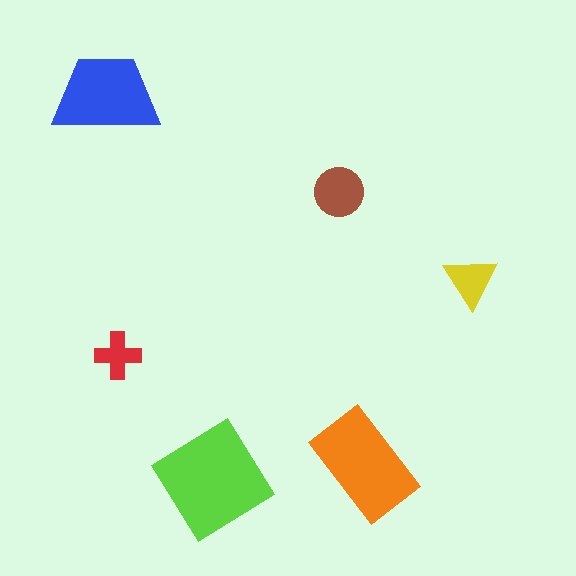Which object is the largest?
The lime diamond.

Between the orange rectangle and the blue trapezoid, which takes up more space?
The orange rectangle.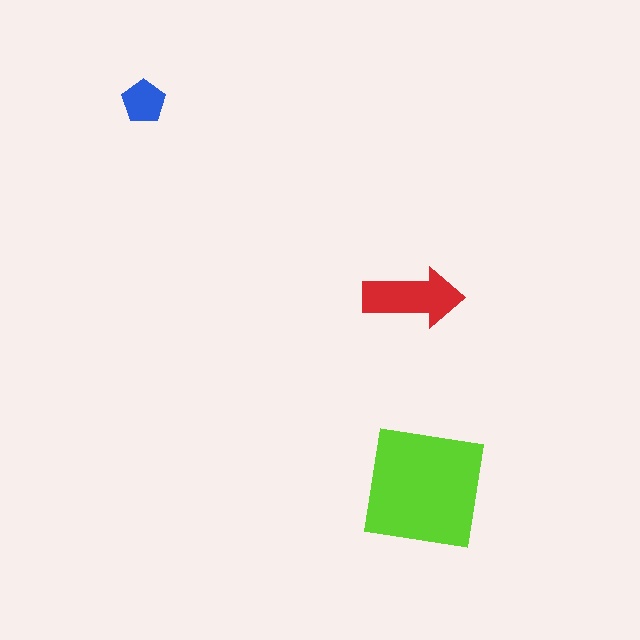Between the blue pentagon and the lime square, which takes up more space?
The lime square.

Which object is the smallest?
The blue pentagon.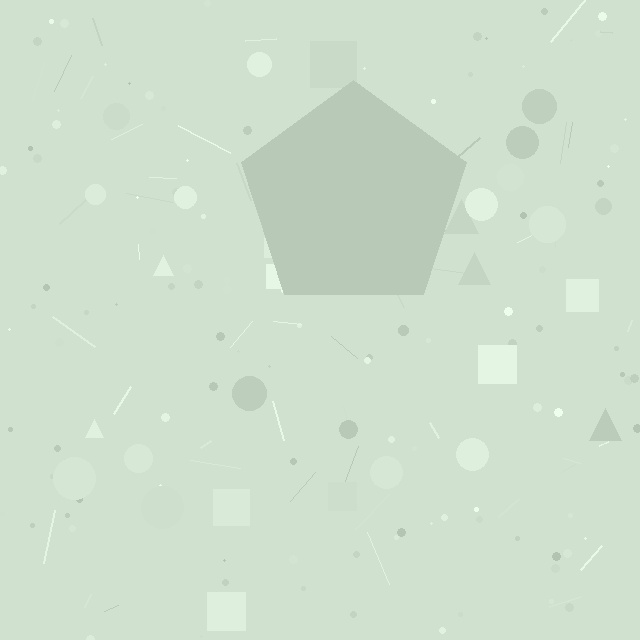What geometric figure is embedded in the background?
A pentagon is embedded in the background.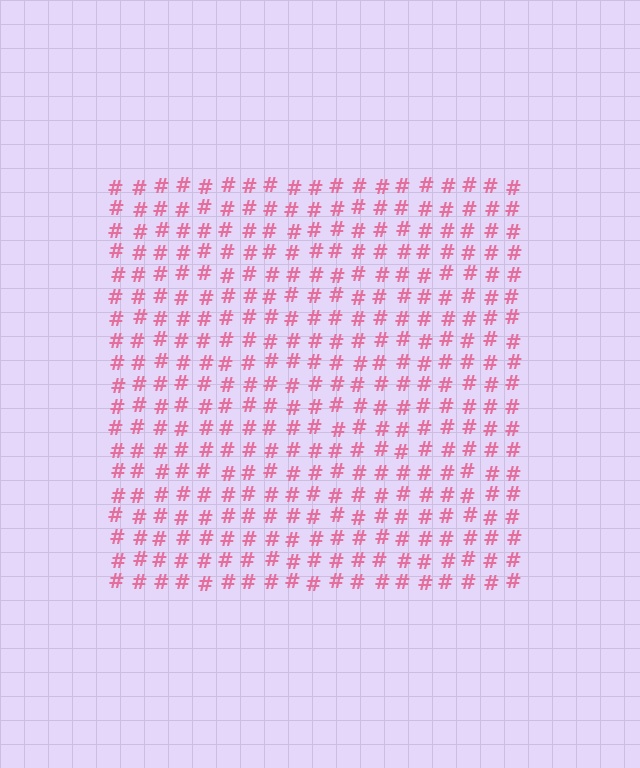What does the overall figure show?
The overall figure shows a square.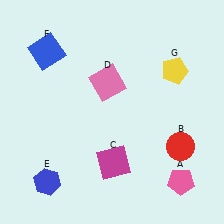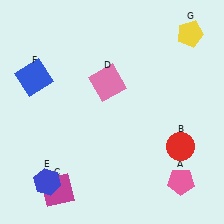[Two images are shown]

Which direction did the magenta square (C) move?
The magenta square (C) moved left.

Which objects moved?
The objects that moved are: the magenta square (C), the blue square (F), the yellow pentagon (G).